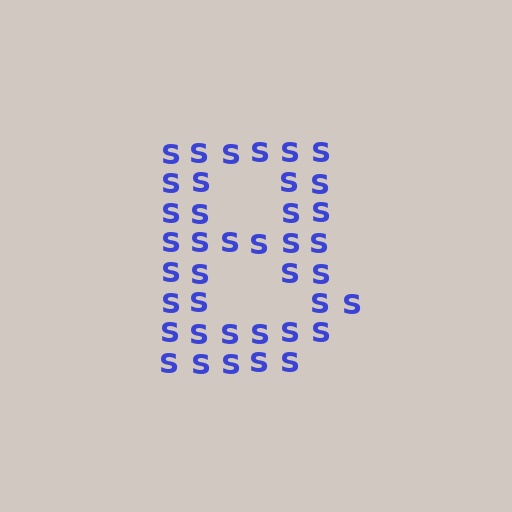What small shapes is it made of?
It is made of small letter S's.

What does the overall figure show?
The overall figure shows the letter B.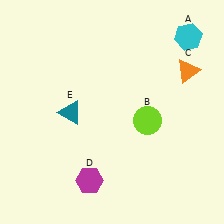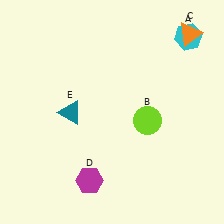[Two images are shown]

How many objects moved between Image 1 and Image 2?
1 object moved between the two images.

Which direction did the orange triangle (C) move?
The orange triangle (C) moved up.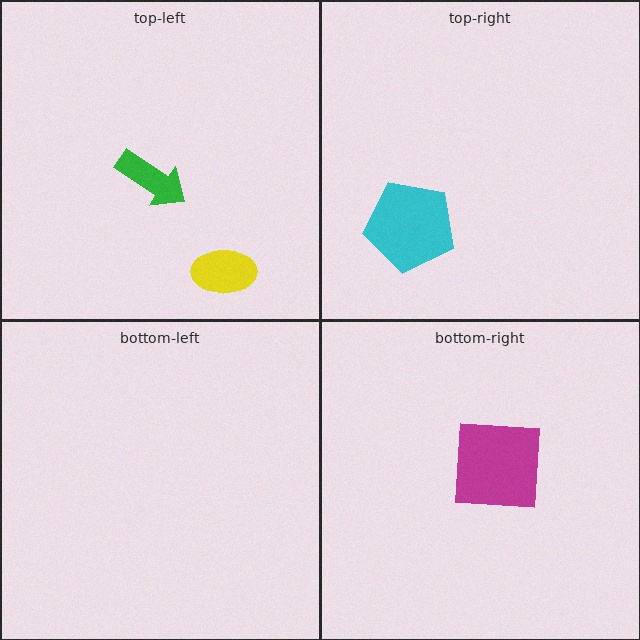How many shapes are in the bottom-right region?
1.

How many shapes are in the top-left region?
2.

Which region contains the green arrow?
The top-left region.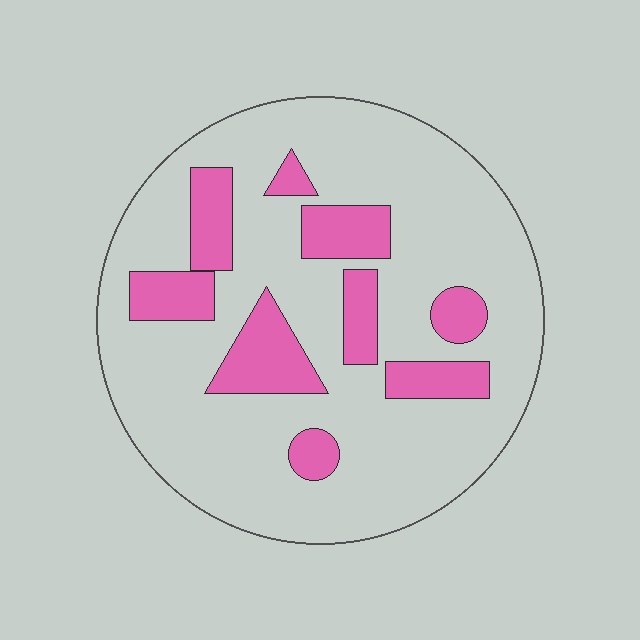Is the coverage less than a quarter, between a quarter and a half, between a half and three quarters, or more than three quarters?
Less than a quarter.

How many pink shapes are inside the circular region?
9.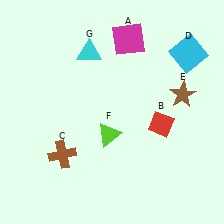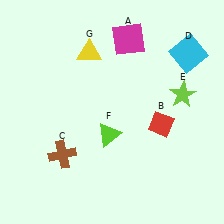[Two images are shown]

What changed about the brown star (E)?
In Image 1, E is brown. In Image 2, it changed to lime.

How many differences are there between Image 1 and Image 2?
There are 2 differences between the two images.